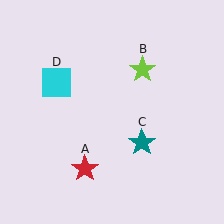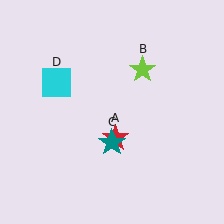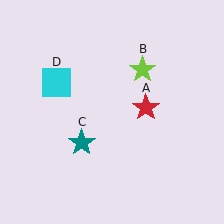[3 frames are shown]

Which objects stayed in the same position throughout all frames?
Lime star (object B) and cyan square (object D) remained stationary.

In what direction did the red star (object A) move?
The red star (object A) moved up and to the right.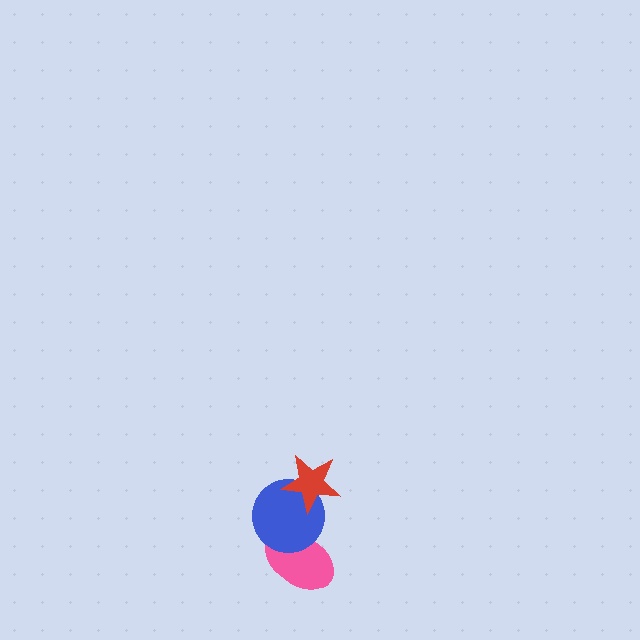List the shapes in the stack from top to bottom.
From top to bottom: the red star, the blue circle, the pink ellipse.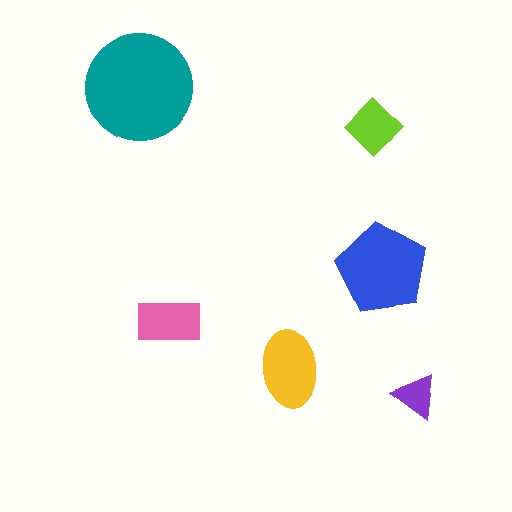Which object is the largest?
The teal circle.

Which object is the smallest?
The purple triangle.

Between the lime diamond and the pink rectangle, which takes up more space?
The pink rectangle.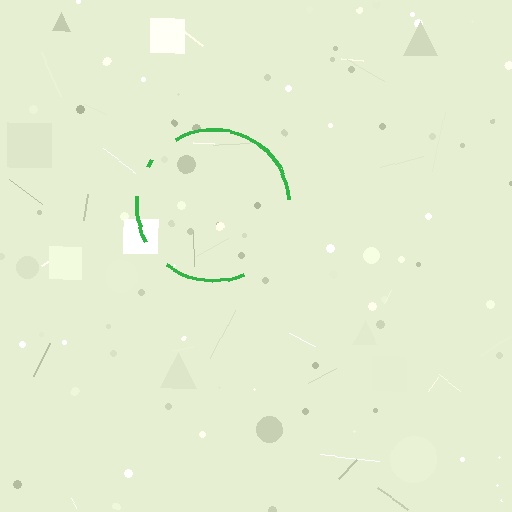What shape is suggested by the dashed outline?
The dashed outline suggests a circle.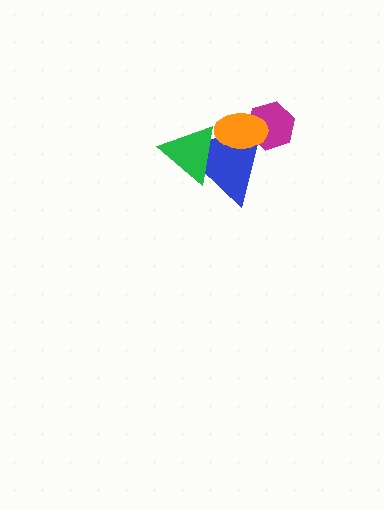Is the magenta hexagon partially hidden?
Yes, it is partially covered by another shape.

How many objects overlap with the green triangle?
2 objects overlap with the green triangle.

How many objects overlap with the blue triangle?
3 objects overlap with the blue triangle.